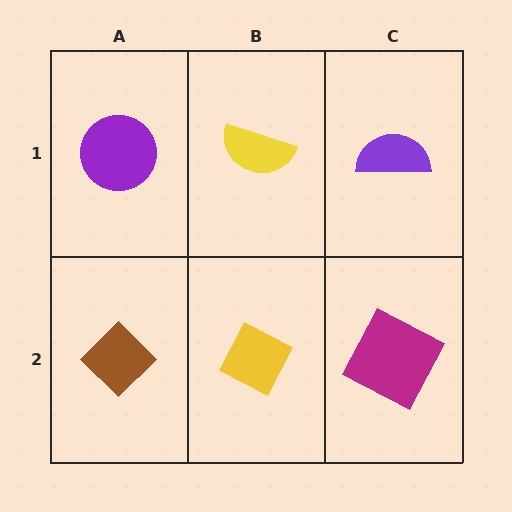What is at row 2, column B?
A yellow diamond.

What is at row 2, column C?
A magenta square.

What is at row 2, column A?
A brown diamond.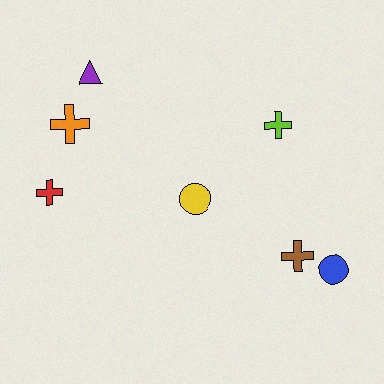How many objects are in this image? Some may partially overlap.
There are 7 objects.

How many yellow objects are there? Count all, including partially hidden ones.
There is 1 yellow object.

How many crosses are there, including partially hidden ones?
There are 4 crosses.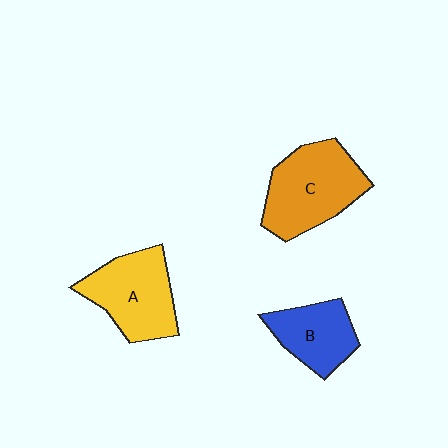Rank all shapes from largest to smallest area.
From largest to smallest: C (orange), A (yellow), B (blue).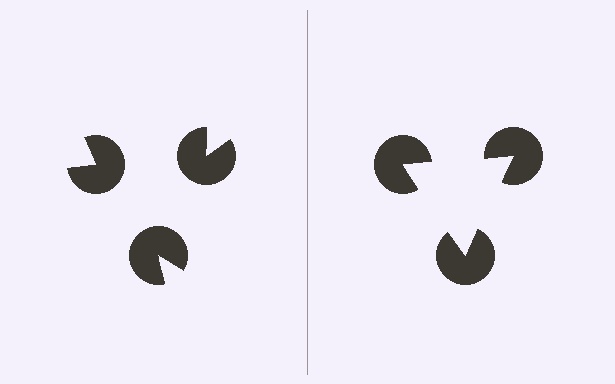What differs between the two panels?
The pac-man discs are positioned identically on both sides; only the wedge orientations differ. On the right they align to a triangle; on the left they are misaligned.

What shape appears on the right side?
An illusory triangle.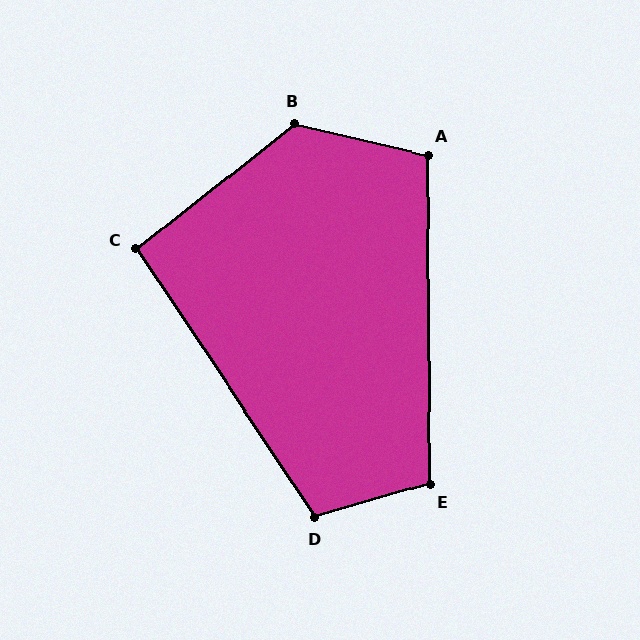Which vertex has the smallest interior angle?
C, at approximately 94 degrees.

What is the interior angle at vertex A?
Approximately 103 degrees (obtuse).